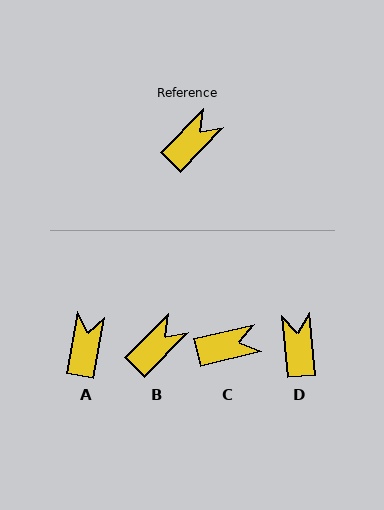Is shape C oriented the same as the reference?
No, it is off by about 32 degrees.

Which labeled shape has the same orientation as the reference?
B.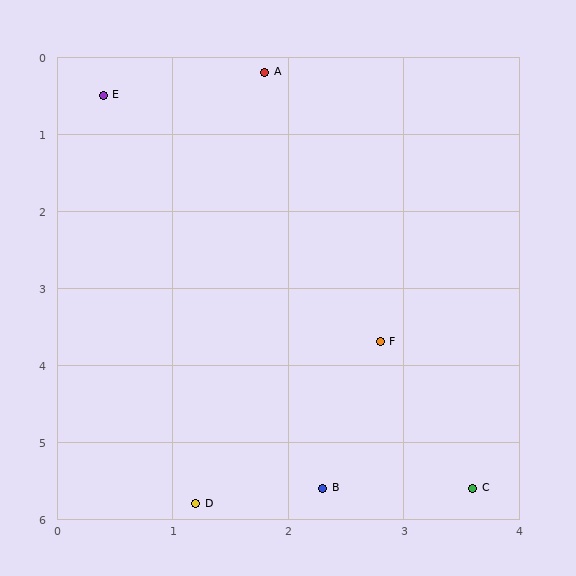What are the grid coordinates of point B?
Point B is at approximately (2.3, 5.6).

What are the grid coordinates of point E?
Point E is at approximately (0.4, 0.5).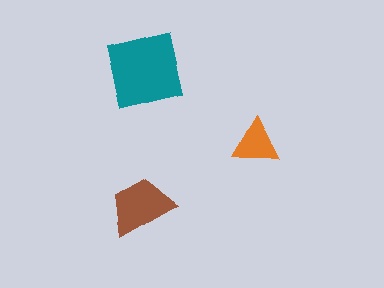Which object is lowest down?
The brown trapezoid is bottommost.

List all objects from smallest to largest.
The orange triangle, the brown trapezoid, the teal square.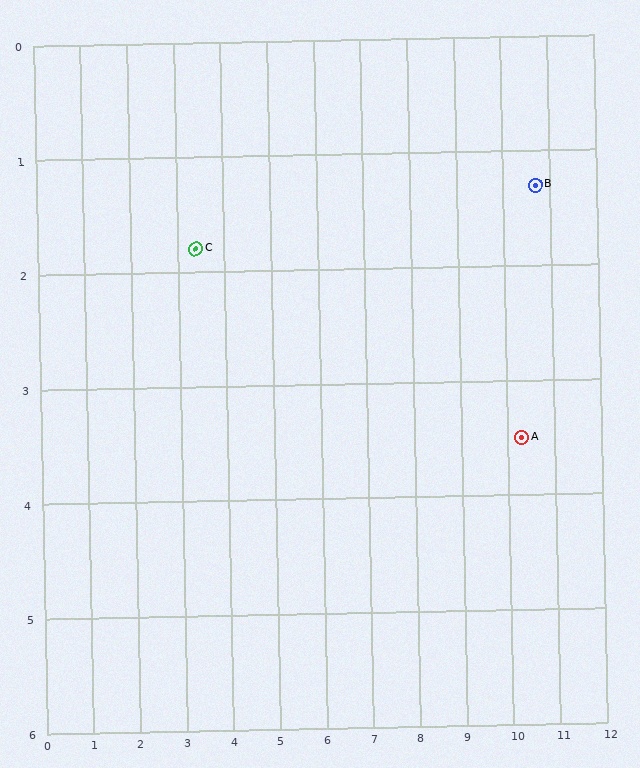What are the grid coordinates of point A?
Point A is at approximately (10.3, 3.5).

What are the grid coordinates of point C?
Point C is at approximately (3.4, 1.8).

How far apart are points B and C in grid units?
Points B and C are about 7.3 grid units apart.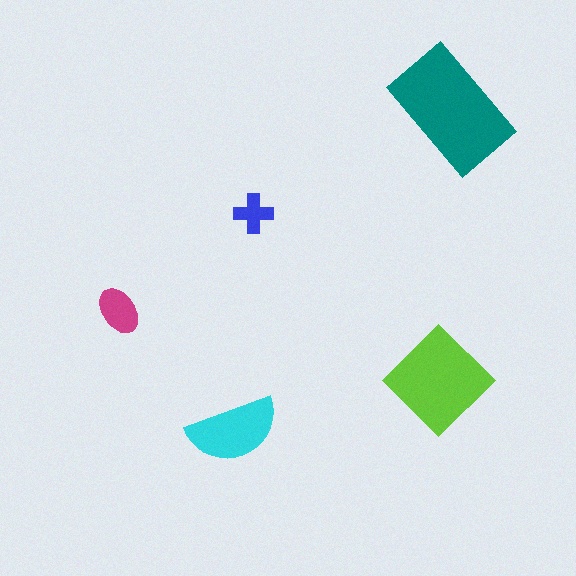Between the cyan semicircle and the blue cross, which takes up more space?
The cyan semicircle.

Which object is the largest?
The teal rectangle.